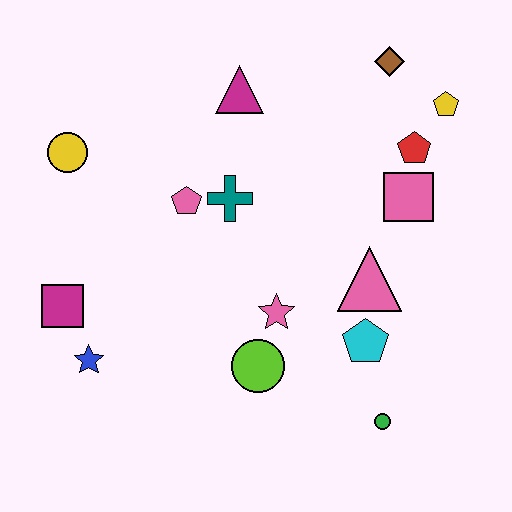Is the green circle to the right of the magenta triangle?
Yes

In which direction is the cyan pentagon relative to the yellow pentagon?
The cyan pentagon is below the yellow pentagon.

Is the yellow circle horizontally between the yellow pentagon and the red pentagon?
No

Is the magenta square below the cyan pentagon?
No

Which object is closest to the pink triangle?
The cyan pentagon is closest to the pink triangle.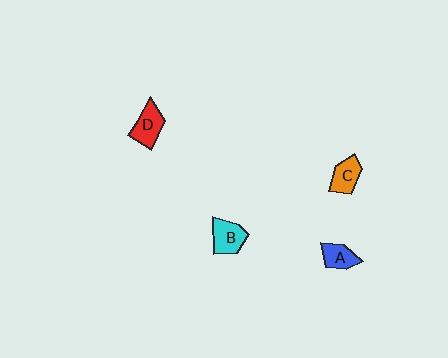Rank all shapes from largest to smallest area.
From largest to smallest: D (red), B (cyan), C (orange), A (blue).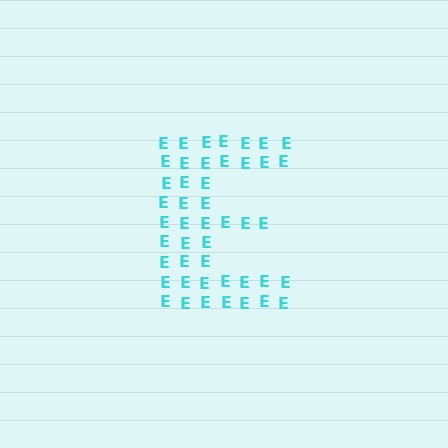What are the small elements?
The small elements are letter E's.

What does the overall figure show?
The overall figure shows the letter E.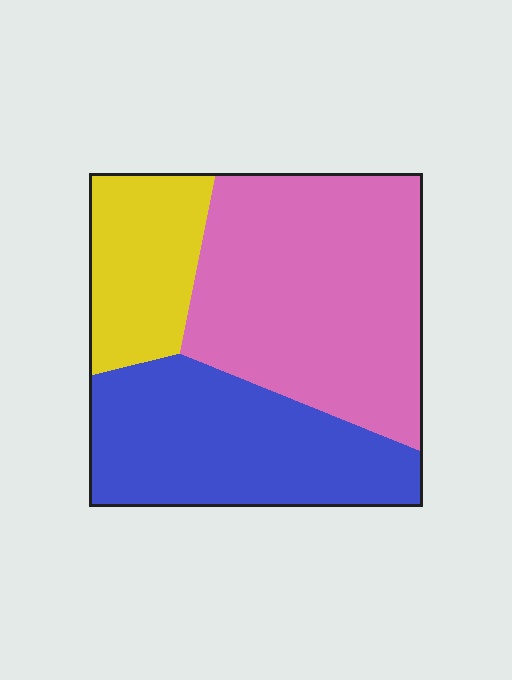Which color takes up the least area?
Yellow, at roughly 20%.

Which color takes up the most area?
Pink, at roughly 45%.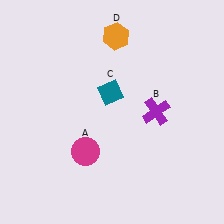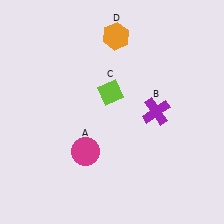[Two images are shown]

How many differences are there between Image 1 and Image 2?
There is 1 difference between the two images.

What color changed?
The diamond (C) changed from teal in Image 1 to lime in Image 2.